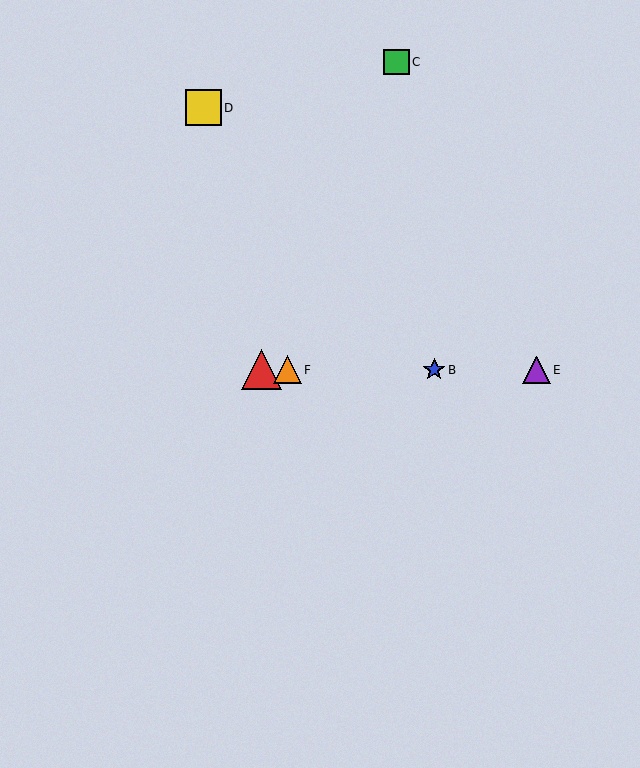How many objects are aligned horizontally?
4 objects (A, B, E, F) are aligned horizontally.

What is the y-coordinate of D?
Object D is at y≈108.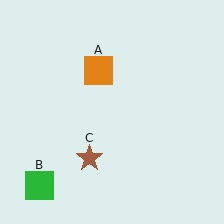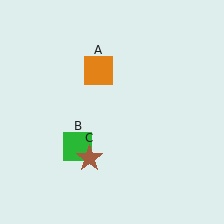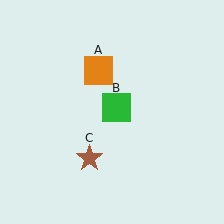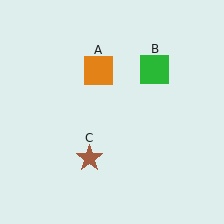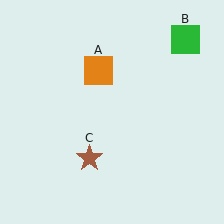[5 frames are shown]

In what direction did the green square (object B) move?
The green square (object B) moved up and to the right.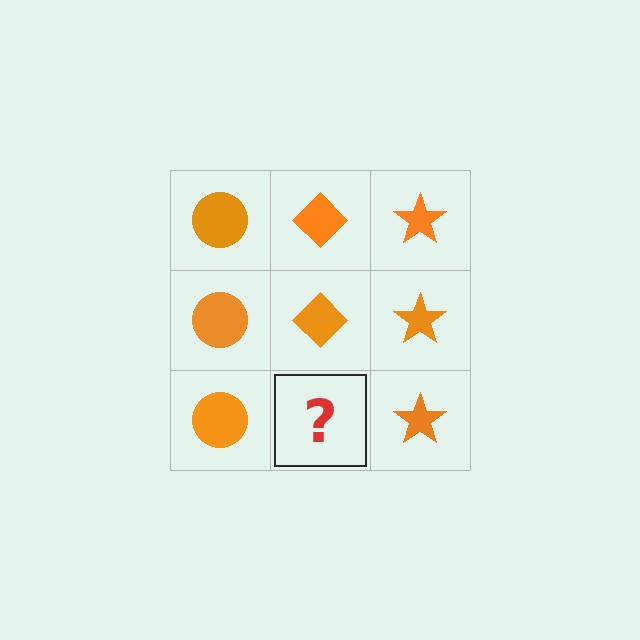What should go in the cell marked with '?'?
The missing cell should contain an orange diamond.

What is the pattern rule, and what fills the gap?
The rule is that each column has a consistent shape. The gap should be filled with an orange diamond.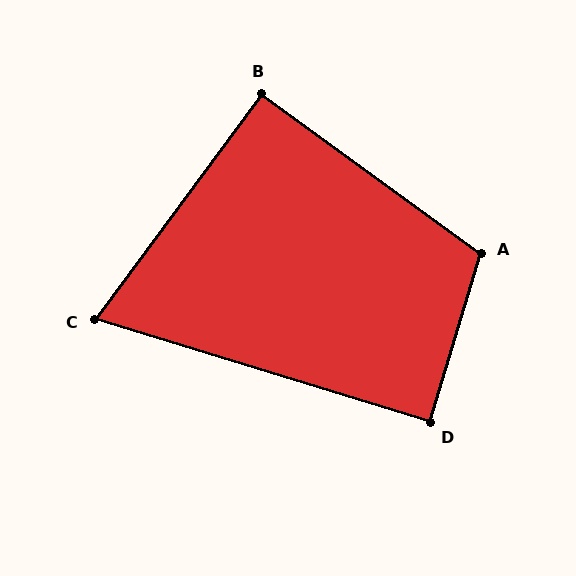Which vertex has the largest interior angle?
A, at approximately 109 degrees.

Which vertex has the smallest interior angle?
C, at approximately 71 degrees.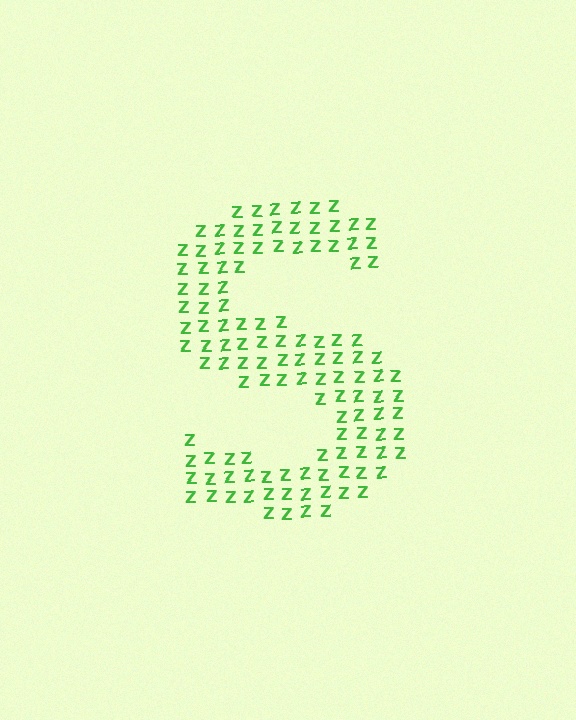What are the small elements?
The small elements are letter Z's.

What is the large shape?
The large shape is the letter S.